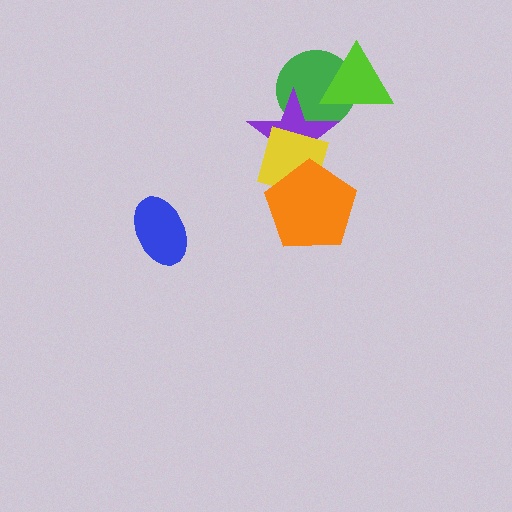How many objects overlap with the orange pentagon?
2 objects overlap with the orange pentagon.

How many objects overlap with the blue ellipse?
0 objects overlap with the blue ellipse.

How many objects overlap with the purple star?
3 objects overlap with the purple star.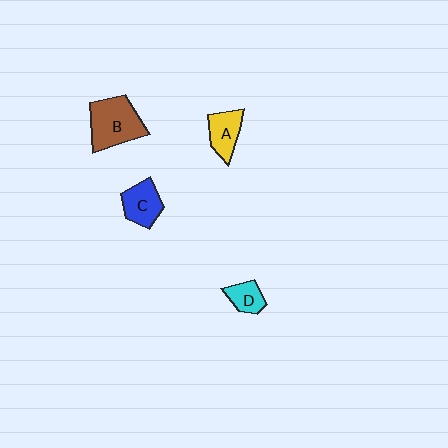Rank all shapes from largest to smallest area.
From largest to smallest: B (brown), C (blue), A (yellow), D (cyan).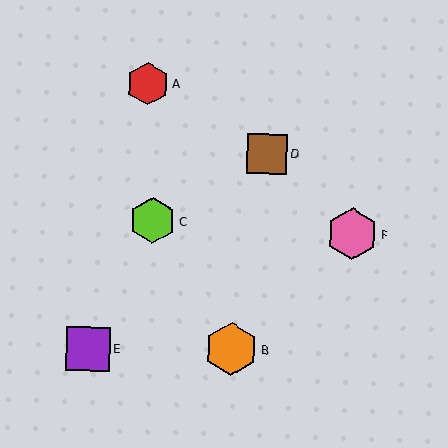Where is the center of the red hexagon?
The center of the red hexagon is at (148, 84).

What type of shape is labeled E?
Shape E is a purple square.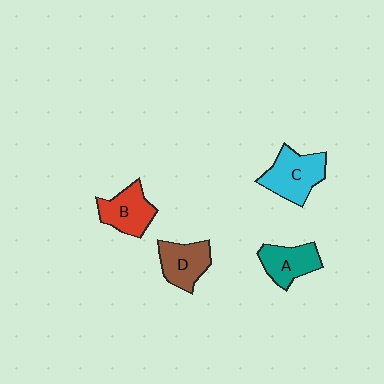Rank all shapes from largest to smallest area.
From largest to smallest: C (cyan), B (red), D (brown), A (teal).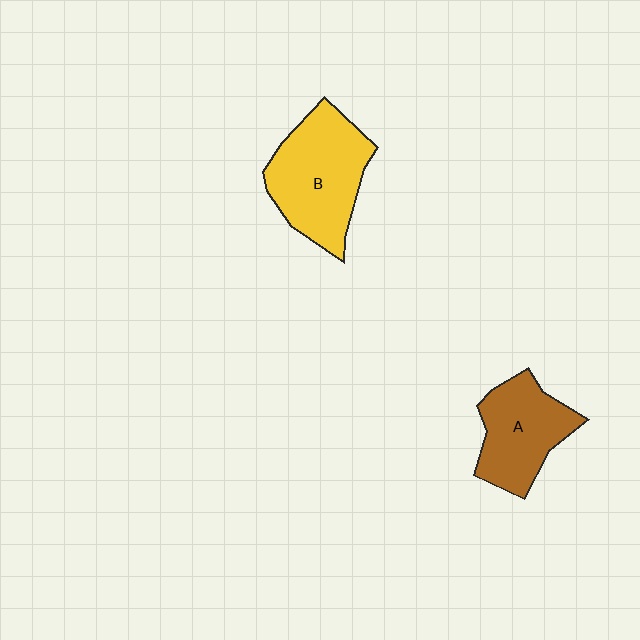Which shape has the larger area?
Shape B (yellow).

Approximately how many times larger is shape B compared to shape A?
Approximately 1.3 times.